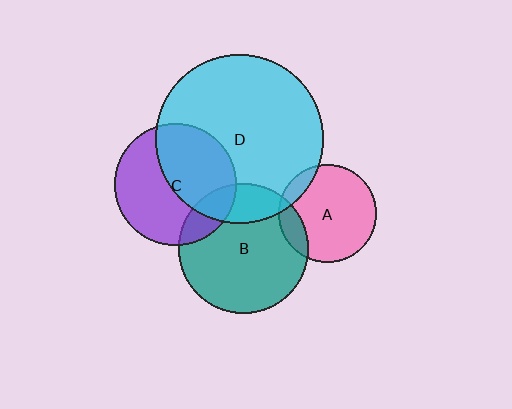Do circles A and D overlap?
Yes.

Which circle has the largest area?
Circle D (cyan).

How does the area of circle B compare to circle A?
Approximately 1.8 times.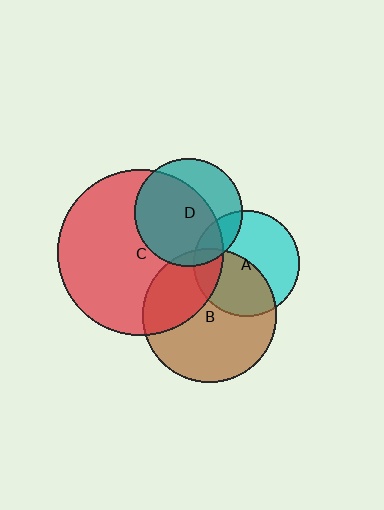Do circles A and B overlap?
Yes.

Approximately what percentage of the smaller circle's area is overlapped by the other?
Approximately 45%.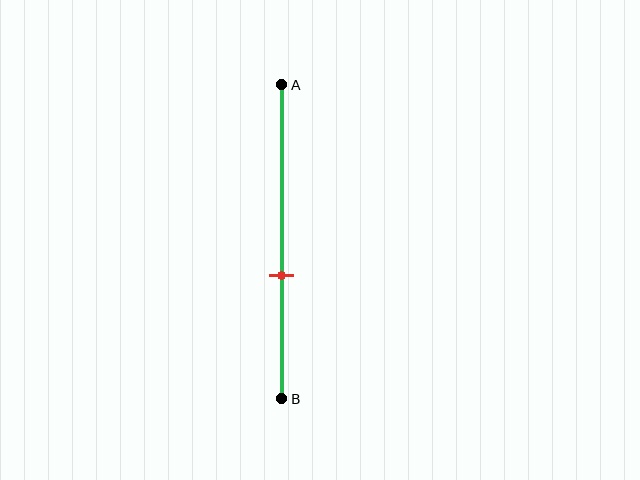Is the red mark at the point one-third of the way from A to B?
No, the mark is at about 60% from A, not at the 33% one-third point.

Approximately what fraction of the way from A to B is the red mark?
The red mark is approximately 60% of the way from A to B.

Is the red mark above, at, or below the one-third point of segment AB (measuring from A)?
The red mark is below the one-third point of segment AB.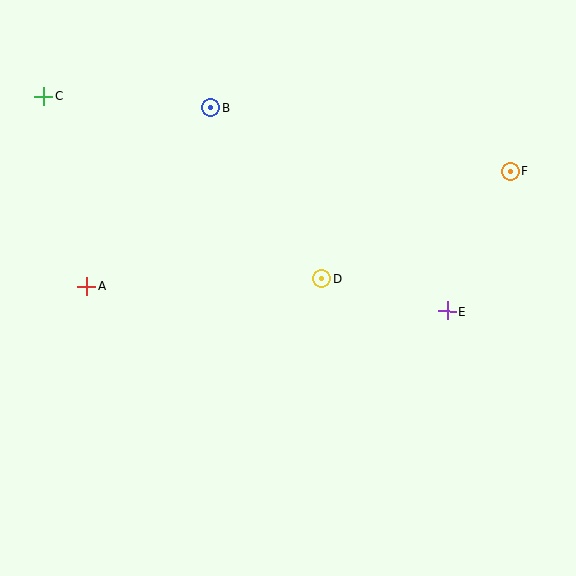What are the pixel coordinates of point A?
Point A is at (86, 287).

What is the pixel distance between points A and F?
The distance between A and F is 440 pixels.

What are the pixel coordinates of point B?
Point B is at (210, 107).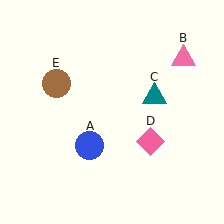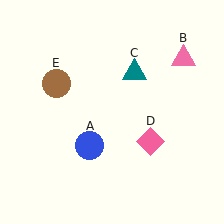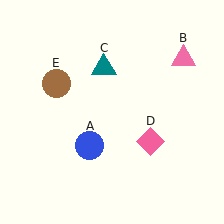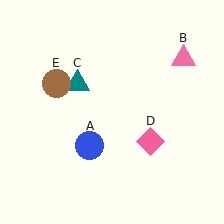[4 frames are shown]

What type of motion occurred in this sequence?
The teal triangle (object C) rotated counterclockwise around the center of the scene.